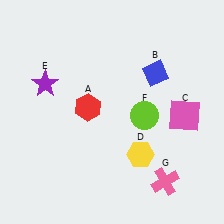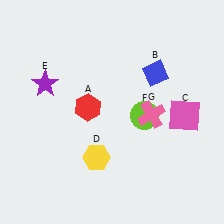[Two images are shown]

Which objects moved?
The objects that moved are: the yellow hexagon (D), the pink cross (G).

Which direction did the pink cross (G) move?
The pink cross (G) moved up.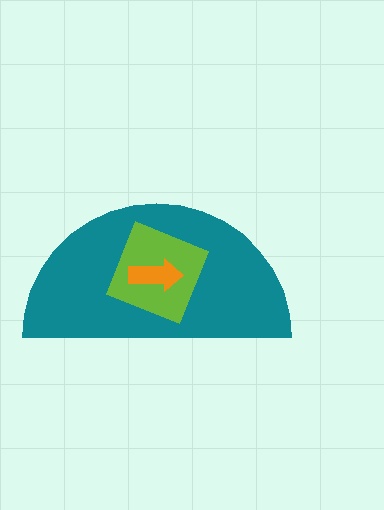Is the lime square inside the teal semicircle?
Yes.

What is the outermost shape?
The teal semicircle.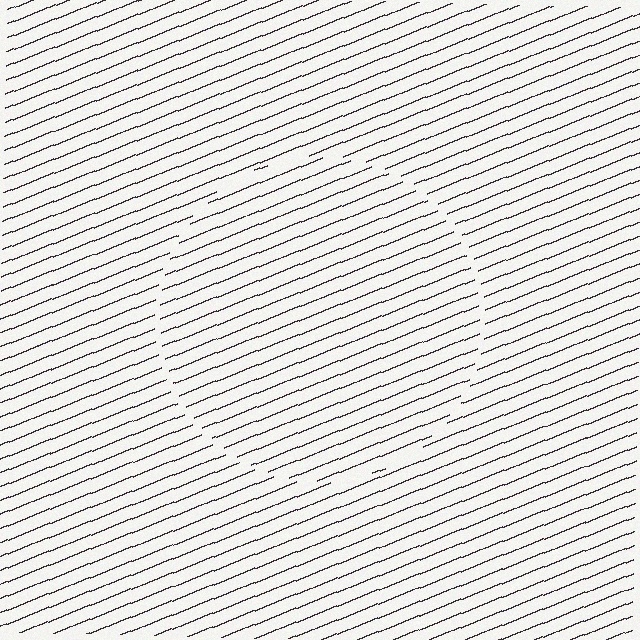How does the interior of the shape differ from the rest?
The interior of the shape contains the same grating, shifted by half a period — the contour is defined by the phase discontinuity where line-ends from the inner and outer gratings abut.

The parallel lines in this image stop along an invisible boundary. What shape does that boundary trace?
An illusory circle. The interior of the shape contains the same grating, shifted by half a period — the contour is defined by the phase discontinuity where line-ends from the inner and outer gratings abut.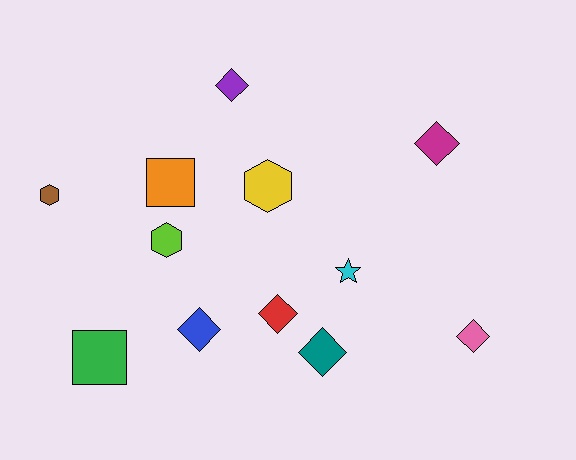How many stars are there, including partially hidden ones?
There is 1 star.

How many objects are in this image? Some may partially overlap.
There are 12 objects.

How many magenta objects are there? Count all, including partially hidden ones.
There is 1 magenta object.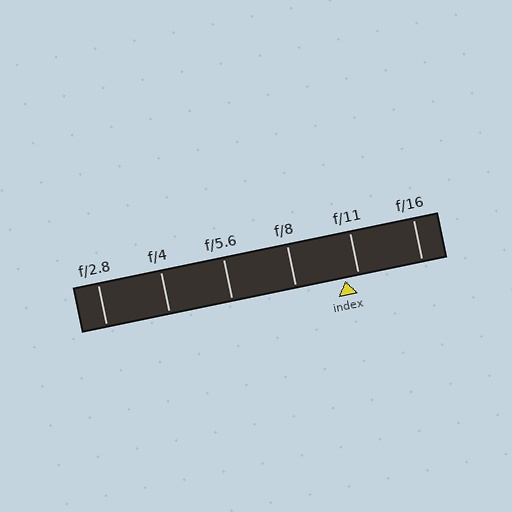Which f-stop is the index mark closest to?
The index mark is closest to f/11.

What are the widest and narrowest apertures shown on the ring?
The widest aperture shown is f/2.8 and the narrowest is f/16.